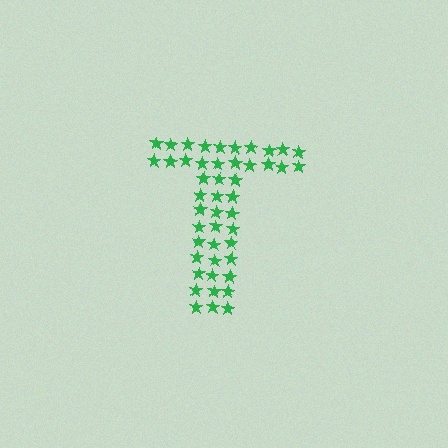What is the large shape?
The large shape is the letter T.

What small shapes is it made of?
It is made of small stars.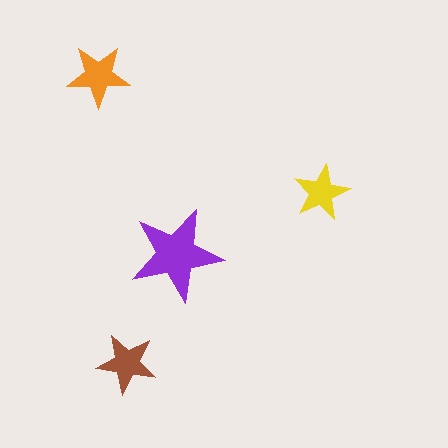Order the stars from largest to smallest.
the purple one, the orange one, the brown one, the yellow one.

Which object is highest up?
The orange star is topmost.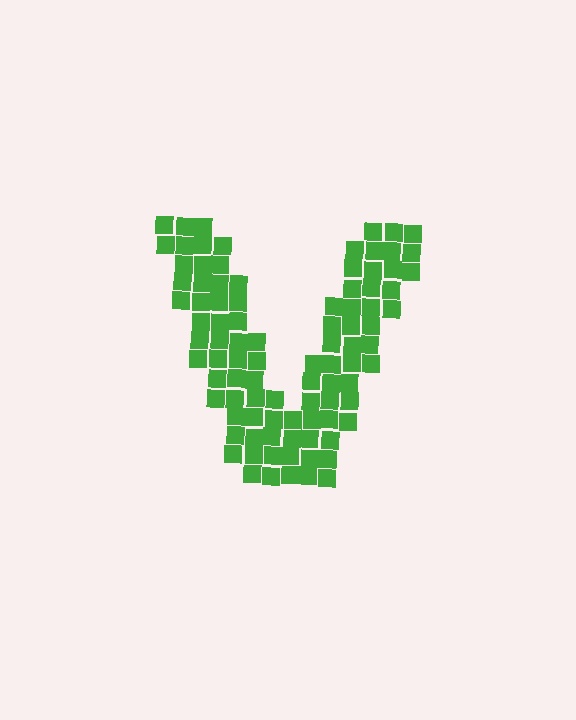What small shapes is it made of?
It is made of small squares.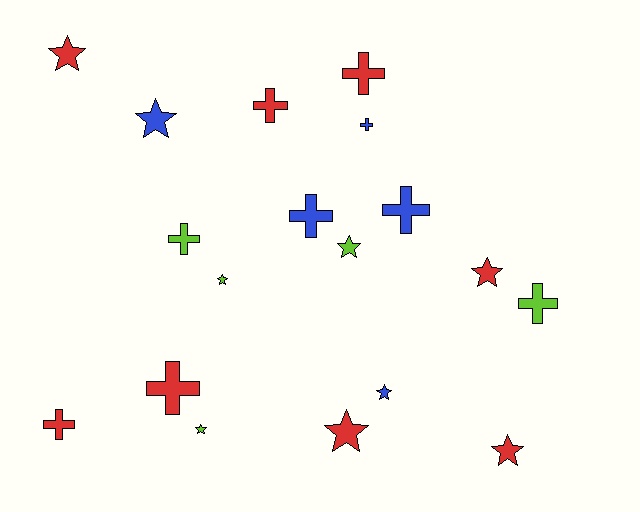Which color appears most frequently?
Red, with 8 objects.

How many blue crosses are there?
There are 3 blue crosses.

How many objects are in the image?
There are 18 objects.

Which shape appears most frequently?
Star, with 9 objects.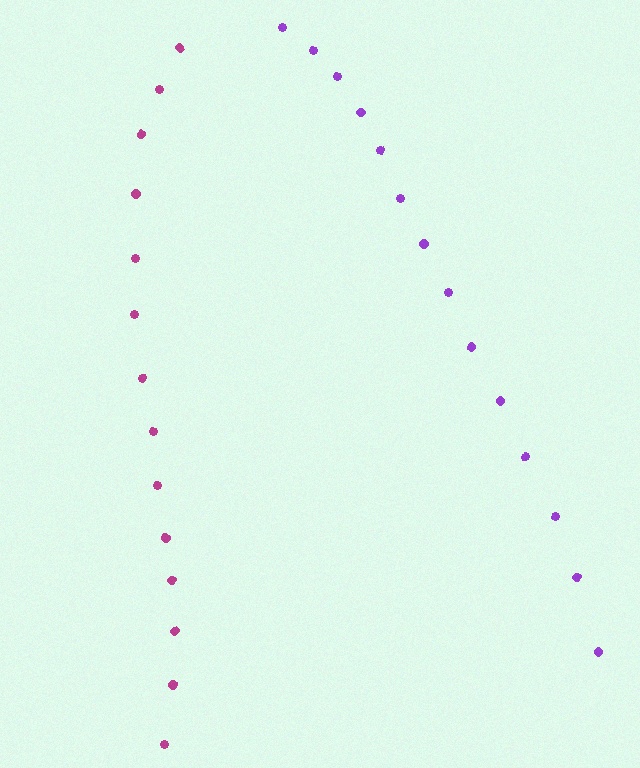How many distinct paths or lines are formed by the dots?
There are 2 distinct paths.